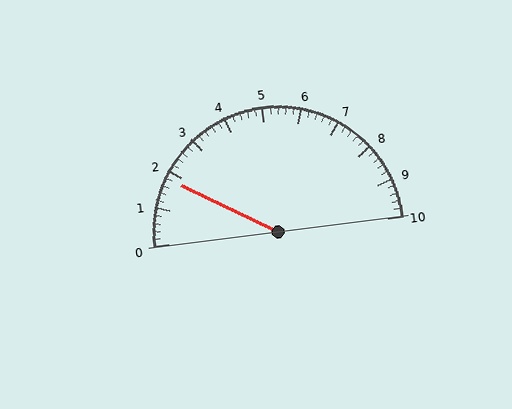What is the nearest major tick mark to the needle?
The nearest major tick mark is 2.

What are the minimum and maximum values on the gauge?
The gauge ranges from 0 to 10.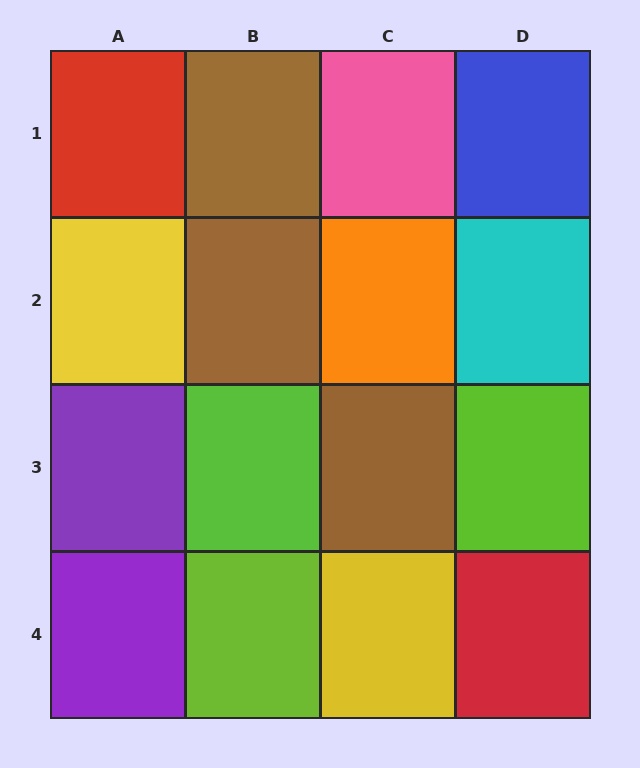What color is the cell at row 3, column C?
Brown.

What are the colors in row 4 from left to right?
Purple, lime, yellow, red.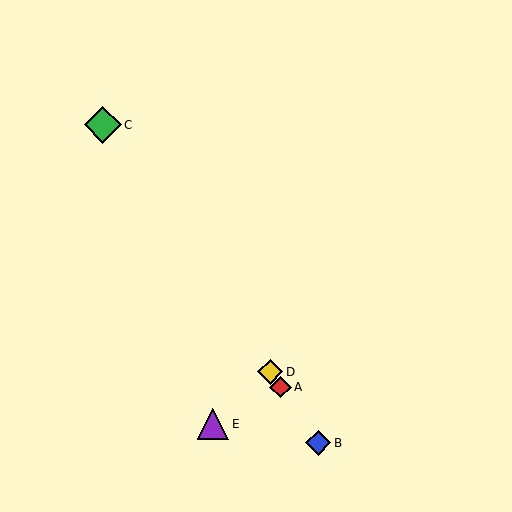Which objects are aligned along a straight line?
Objects A, B, C, D are aligned along a straight line.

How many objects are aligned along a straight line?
4 objects (A, B, C, D) are aligned along a straight line.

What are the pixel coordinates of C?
Object C is at (103, 125).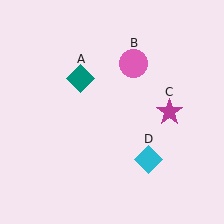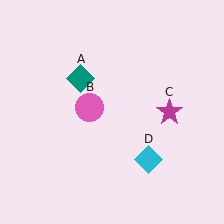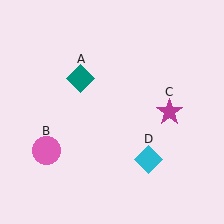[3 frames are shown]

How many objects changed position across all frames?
1 object changed position: pink circle (object B).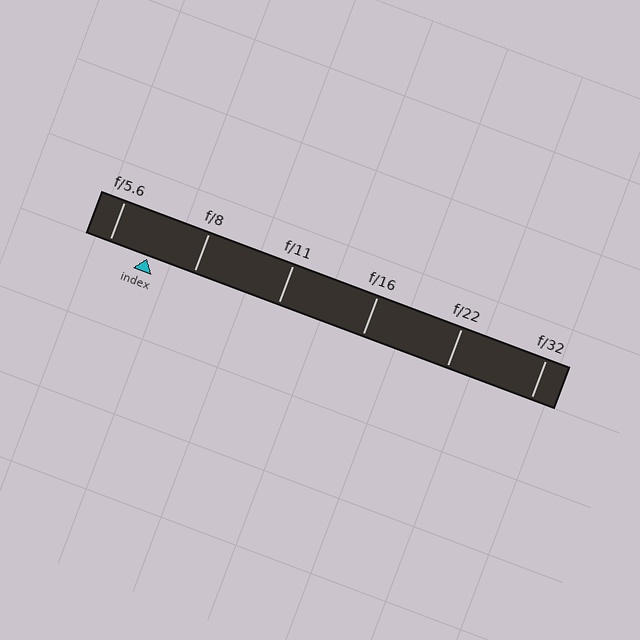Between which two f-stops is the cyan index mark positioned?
The index mark is between f/5.6 and f/8.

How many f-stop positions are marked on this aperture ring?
There are 6 f-stop positions marked.